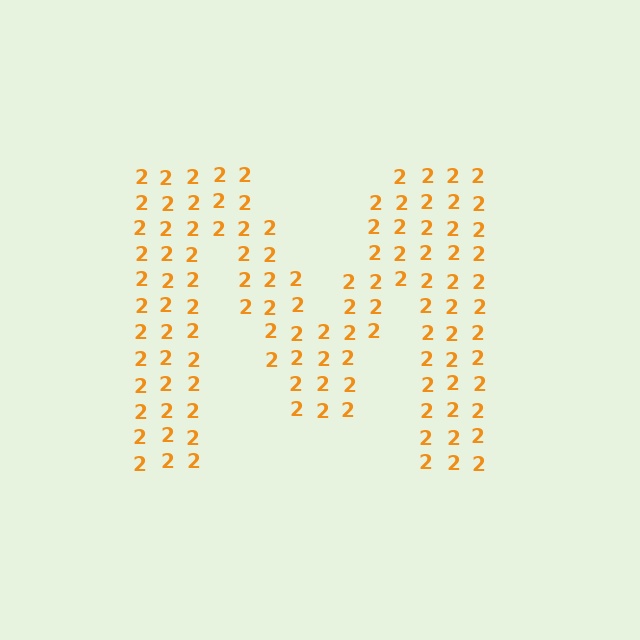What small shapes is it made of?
It is made of small digit 2's.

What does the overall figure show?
The overall figure shows the letter M.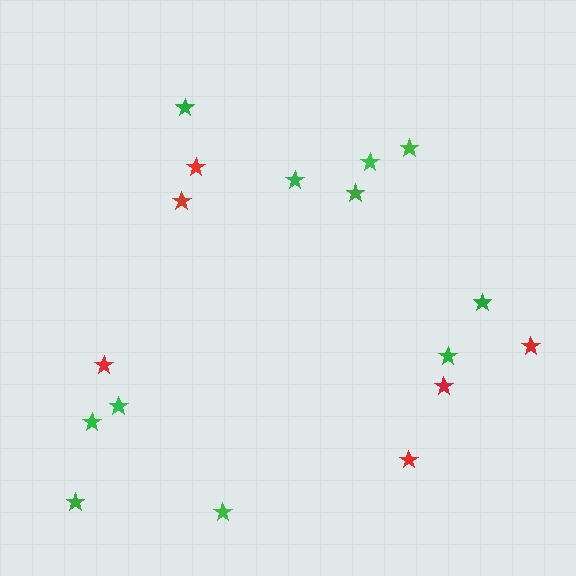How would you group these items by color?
There are 2 groups: one group of red stars (6) and one group of green stars (11).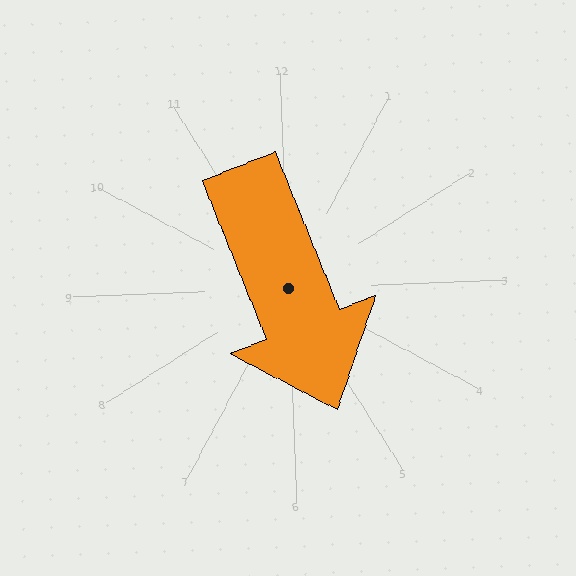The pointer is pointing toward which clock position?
Roughly 5 o'clock.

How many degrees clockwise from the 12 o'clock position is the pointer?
Approximately 160 degrees.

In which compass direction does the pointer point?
South.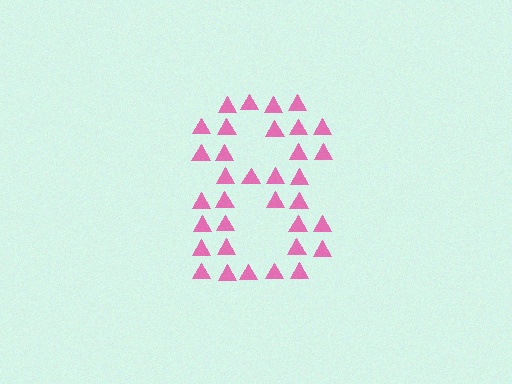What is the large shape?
The large shape is the digit 8.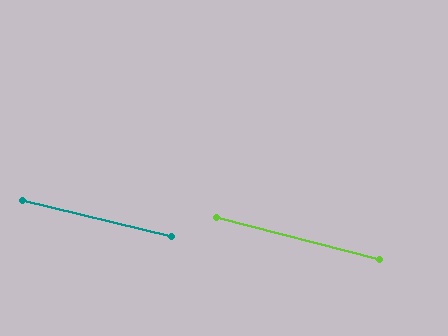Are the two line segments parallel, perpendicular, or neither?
Parallel — their directions differ by only 0.7°.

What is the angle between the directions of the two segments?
Approximately 1 degree.